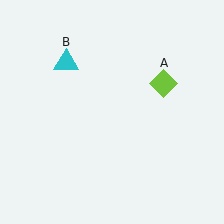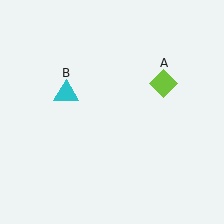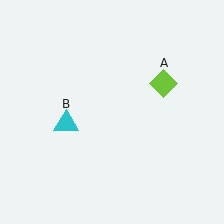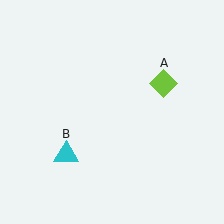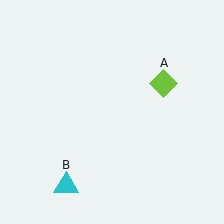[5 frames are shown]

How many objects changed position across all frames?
1 object changed position: cyan triangle (object B).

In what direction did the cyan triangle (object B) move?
The cyan triangle (object B) moved down.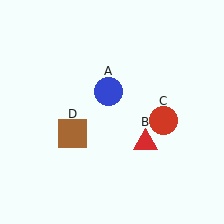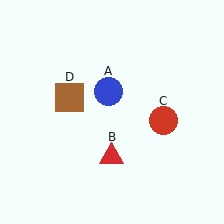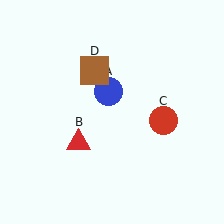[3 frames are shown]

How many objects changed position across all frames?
2 objects changed position: red triangle (object B), brown square (object D).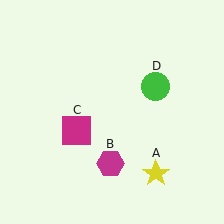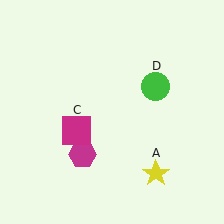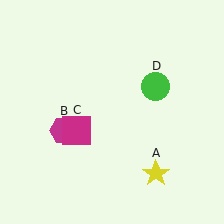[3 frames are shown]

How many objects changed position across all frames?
1 object changed position: magenta hexagon (object B).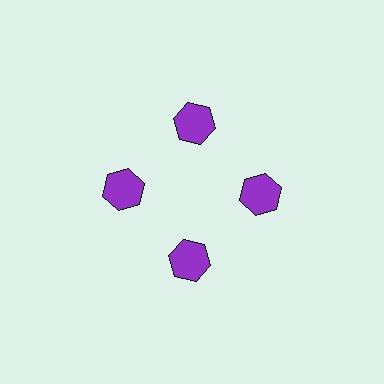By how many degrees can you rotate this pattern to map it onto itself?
The pattern maps onto itself every 90 degrees of rotation.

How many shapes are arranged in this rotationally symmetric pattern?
There are 4 shapes, arranged in 4 groups of 1.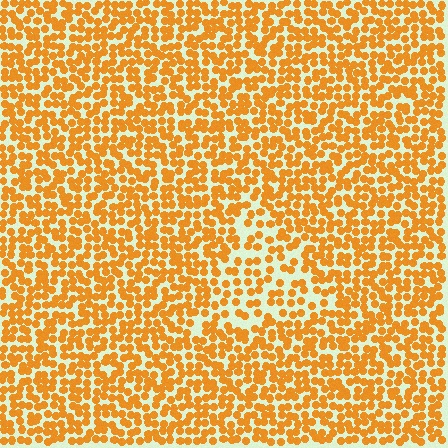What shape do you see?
I see a triangle.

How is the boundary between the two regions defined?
The boundary is defined by a change in element density (approximately 1.7x ratio). All elements are the same color, size, and shape.